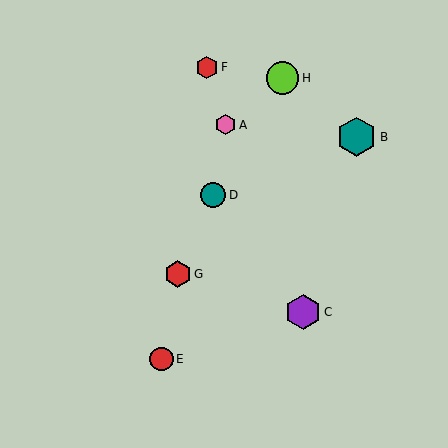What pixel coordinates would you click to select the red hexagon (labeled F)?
Click at (207, 67) to select the red hexagon F.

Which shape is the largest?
The teal hexagon (labeled B) is the largest.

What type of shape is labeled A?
Shape A is a pink hexagon.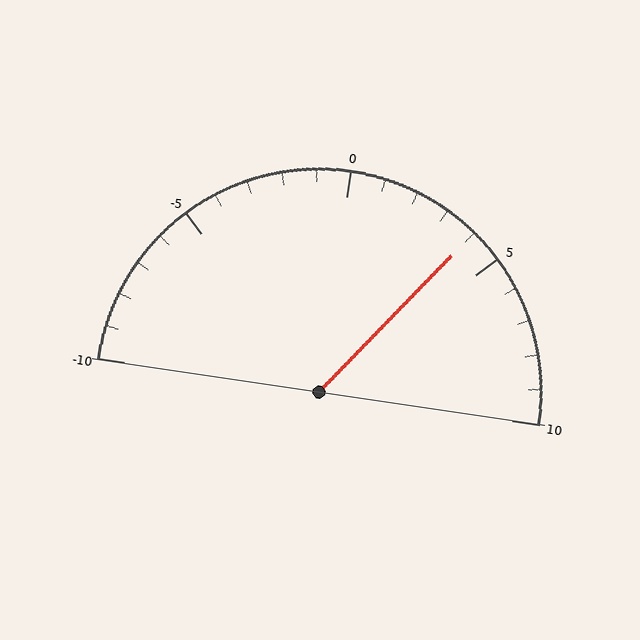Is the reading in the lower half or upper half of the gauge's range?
The reading is in the upper half of the range (-10 to 10).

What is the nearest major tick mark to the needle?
The nearest major tick mark is 5.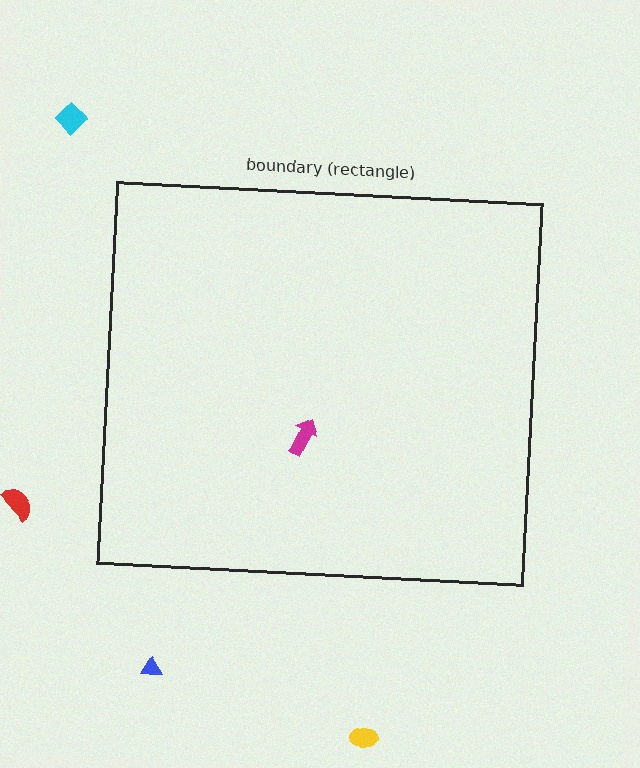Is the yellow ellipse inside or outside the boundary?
Outside.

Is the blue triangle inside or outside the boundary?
Outside.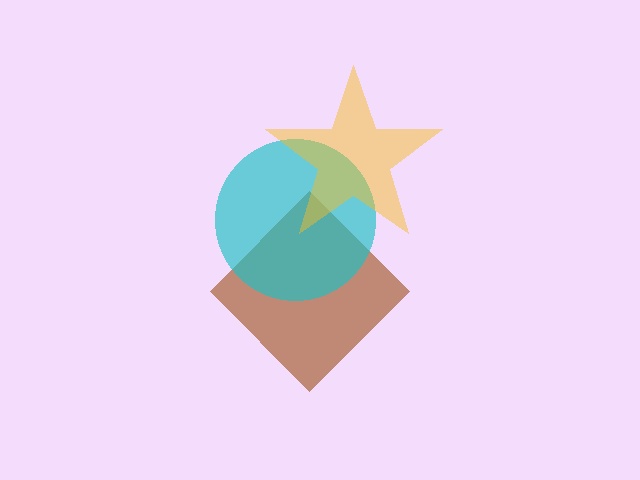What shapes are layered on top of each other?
The layered shapes are: a brown diamond, a cyan circle, a yellow star.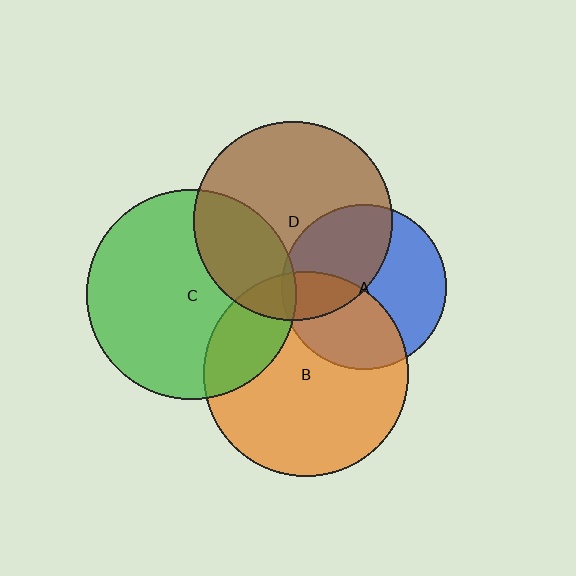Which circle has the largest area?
Circle C (green).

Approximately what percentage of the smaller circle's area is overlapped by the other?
Approximately 15%.